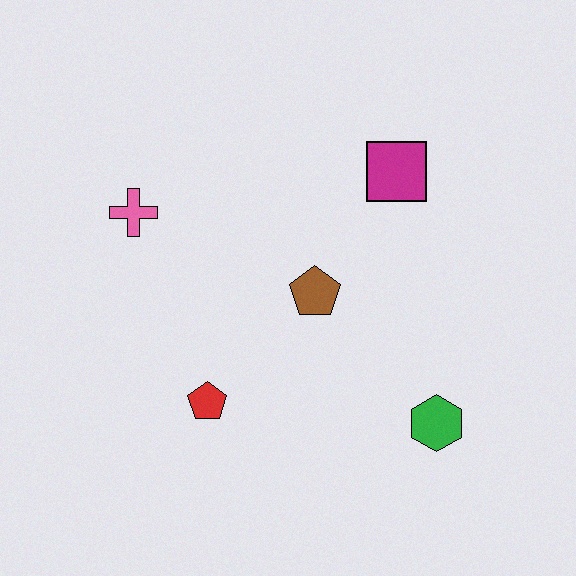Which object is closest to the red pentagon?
The brown pentagon is closest to the red pentagon.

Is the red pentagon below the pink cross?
Yes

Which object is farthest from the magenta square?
The red pentagon is farthest from the magenta square.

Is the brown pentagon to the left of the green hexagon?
Yes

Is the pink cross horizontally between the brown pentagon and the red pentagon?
No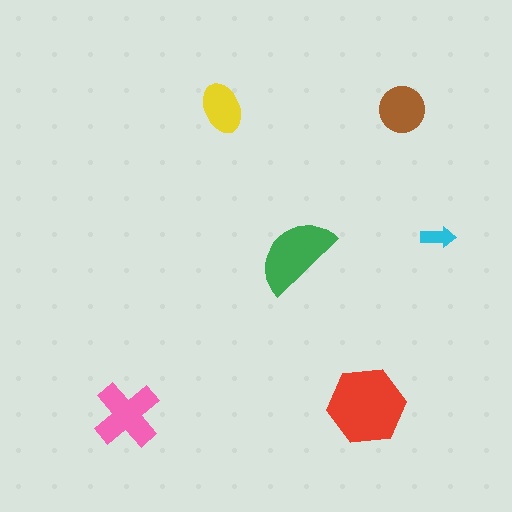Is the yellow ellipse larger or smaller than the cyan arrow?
Larger.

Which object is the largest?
The red hexagon.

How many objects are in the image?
There are 6 objects in the image.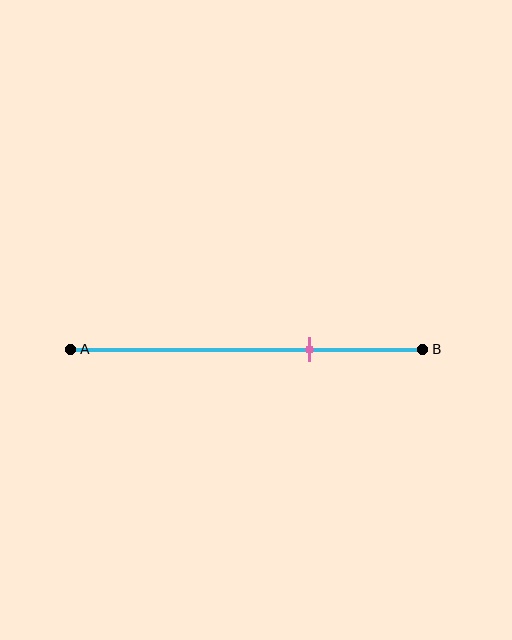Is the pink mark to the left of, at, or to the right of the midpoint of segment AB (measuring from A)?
The pink mark is to the right of the midpoint of segment AB.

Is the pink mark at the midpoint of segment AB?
No, the mark is at about 70% from A, not at the 50% midpoint.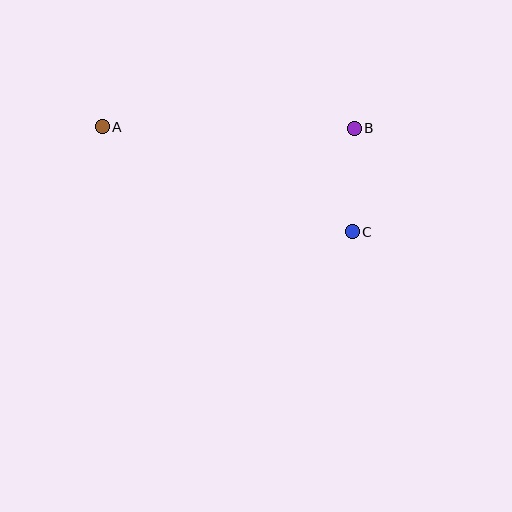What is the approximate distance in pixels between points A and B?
The distance between A and B is approximately 252 pixels.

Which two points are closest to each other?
Points B and C are closest to each other.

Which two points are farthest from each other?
Points A and C are farthest from each other.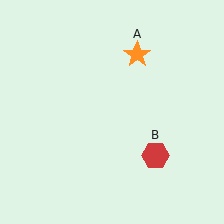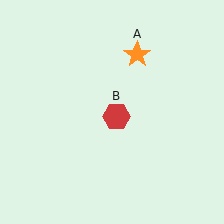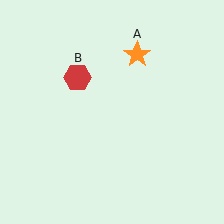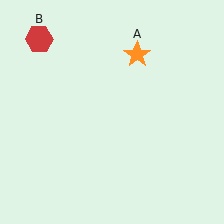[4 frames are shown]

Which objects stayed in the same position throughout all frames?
Orange star (object A) remained stationary.